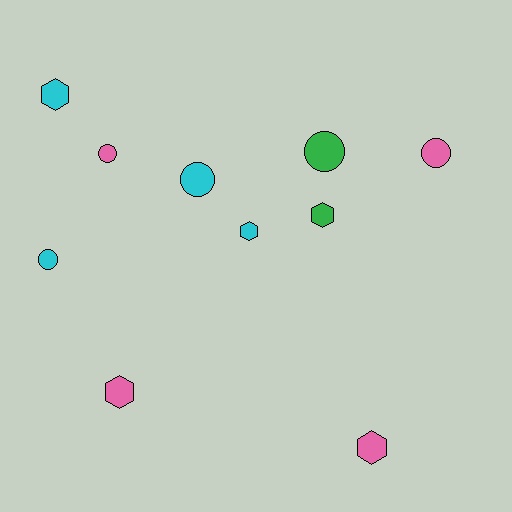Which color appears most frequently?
Cyan, with 4 objects.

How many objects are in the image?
There are 10 objects.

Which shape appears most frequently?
Circle, with 5 objects.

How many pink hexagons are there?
There are 2 pink hexagons.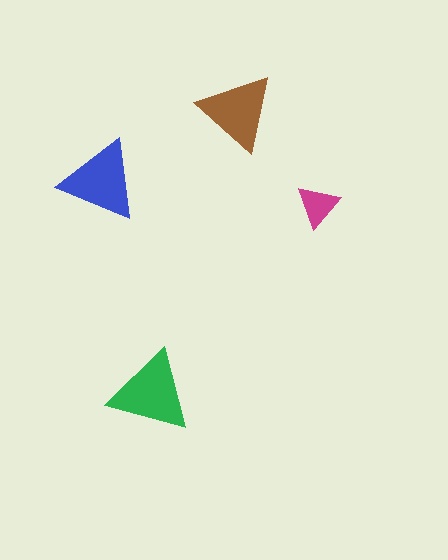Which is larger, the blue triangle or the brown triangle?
The blue one.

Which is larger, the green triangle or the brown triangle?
The green one.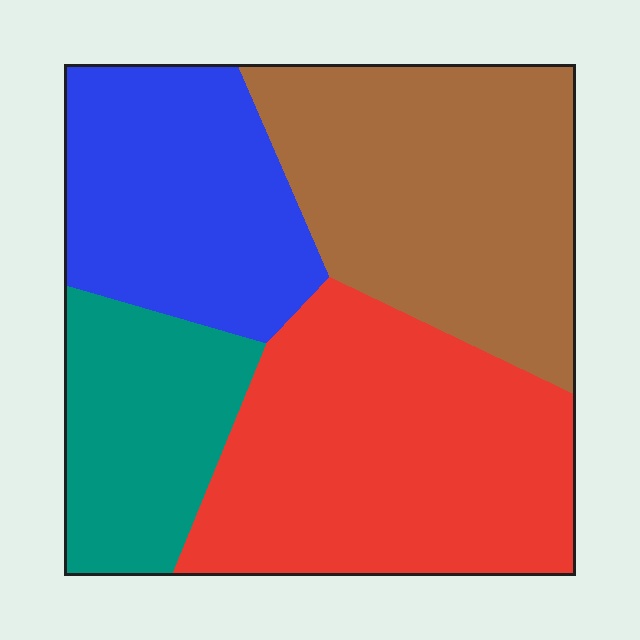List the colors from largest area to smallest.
From largest to smallest: red, brown, blue, teal.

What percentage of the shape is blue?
Blue takes up about one fifth (1/5) of the shape.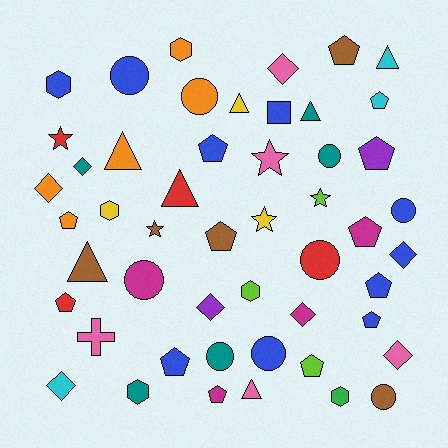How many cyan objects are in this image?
There are 3 cyan objects.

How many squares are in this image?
There is 1 square.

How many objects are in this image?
There are 50 objects.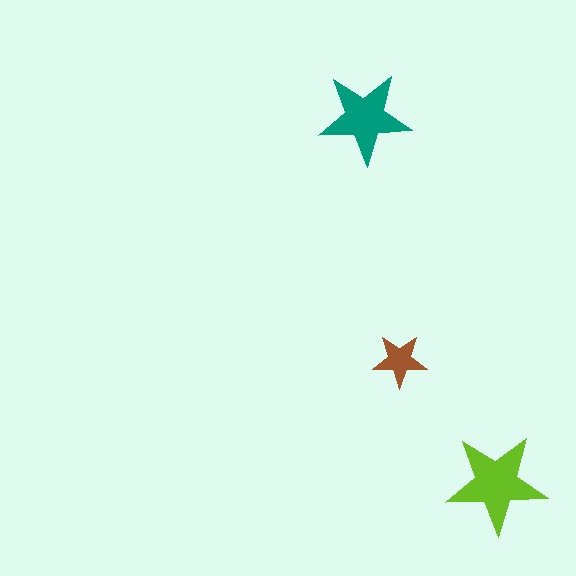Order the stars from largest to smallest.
the lime one, the teal one, the brown one.